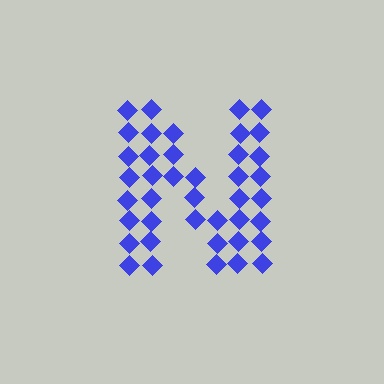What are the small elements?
The small elements are diamonds.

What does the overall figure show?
The overall figure shows the letter N.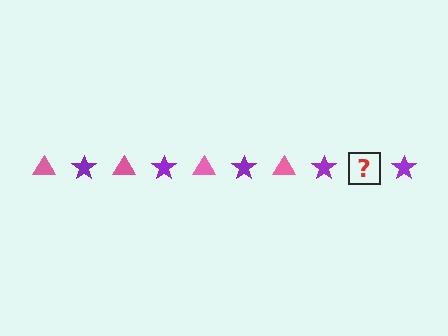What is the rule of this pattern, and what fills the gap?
The rule is that the pattern alternates between pink triangle and purple star. The gap should be filled with a pink triangle.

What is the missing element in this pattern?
The missing element is a pink triangle.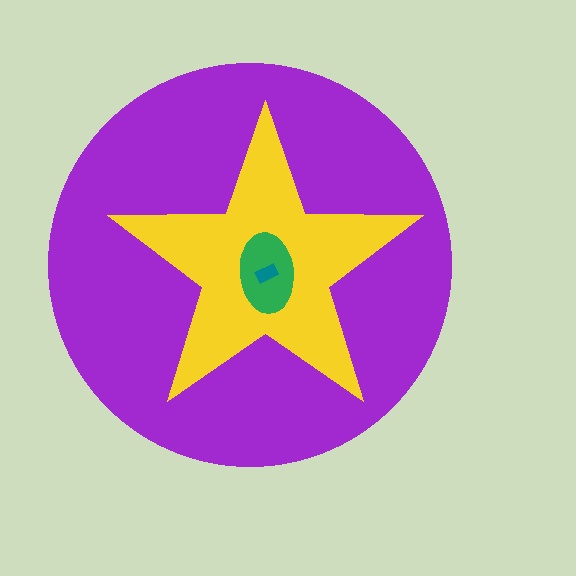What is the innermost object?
The teal rectangle.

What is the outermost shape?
The purple circle.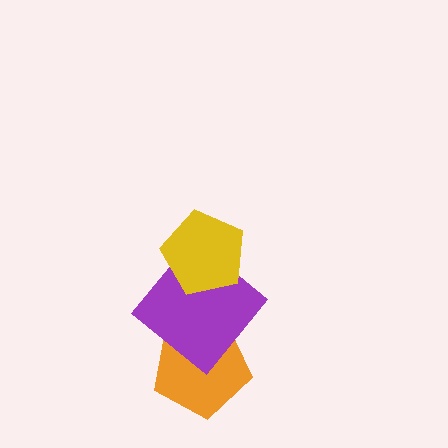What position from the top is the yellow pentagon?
The yellow pentagon is 1st from the top.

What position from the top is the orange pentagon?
The orange pentagon is 3rd from the top.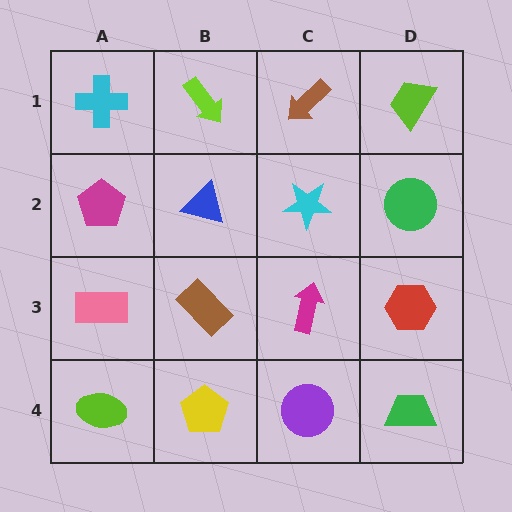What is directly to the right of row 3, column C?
A red hexagon.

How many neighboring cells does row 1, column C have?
3.